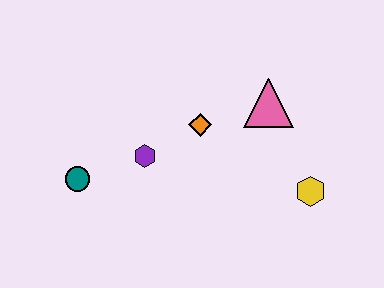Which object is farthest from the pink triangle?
The teal circle is farthest from the pink triangle.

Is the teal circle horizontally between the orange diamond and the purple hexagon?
No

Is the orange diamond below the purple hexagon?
No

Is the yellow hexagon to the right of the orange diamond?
Yes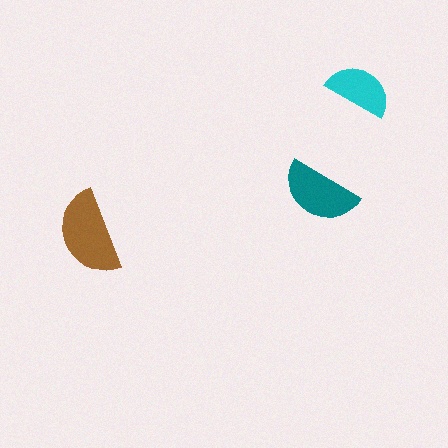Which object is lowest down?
The brown semicircle is bottommost.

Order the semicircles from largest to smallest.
the brown one, the teal one, the cyan one.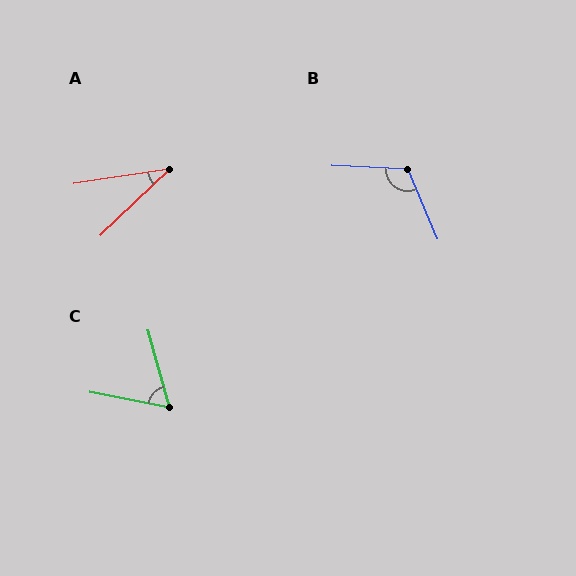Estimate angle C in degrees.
Approximately 64 degrees.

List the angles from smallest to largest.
A (35°), C (64°), B (116°).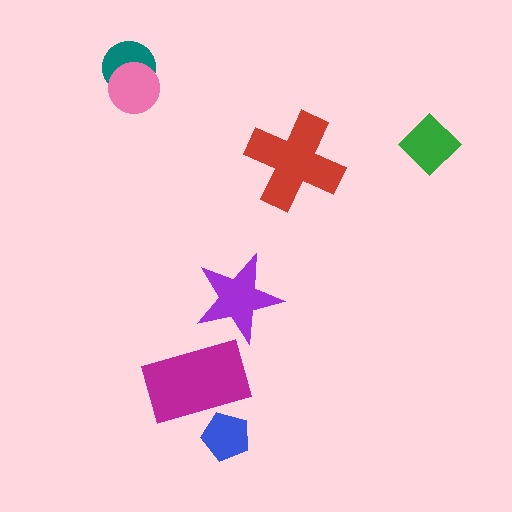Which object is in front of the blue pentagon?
The magenta rectangle is in front of the blue pentagon.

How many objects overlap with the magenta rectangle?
1 object overlaps with the magenta rectangle.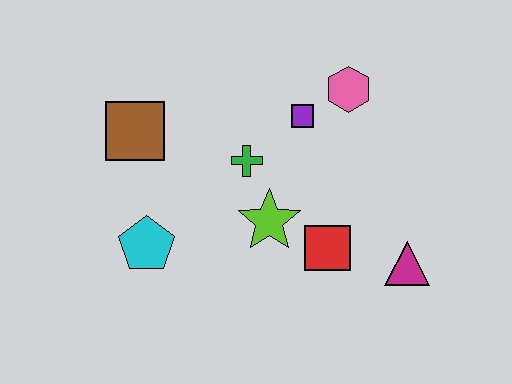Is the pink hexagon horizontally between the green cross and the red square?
No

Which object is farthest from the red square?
The brown square is farthest from the red square.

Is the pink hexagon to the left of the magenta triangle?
Yes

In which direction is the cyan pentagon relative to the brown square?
The cyan pentagon is below the brown square.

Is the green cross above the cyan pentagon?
Yes